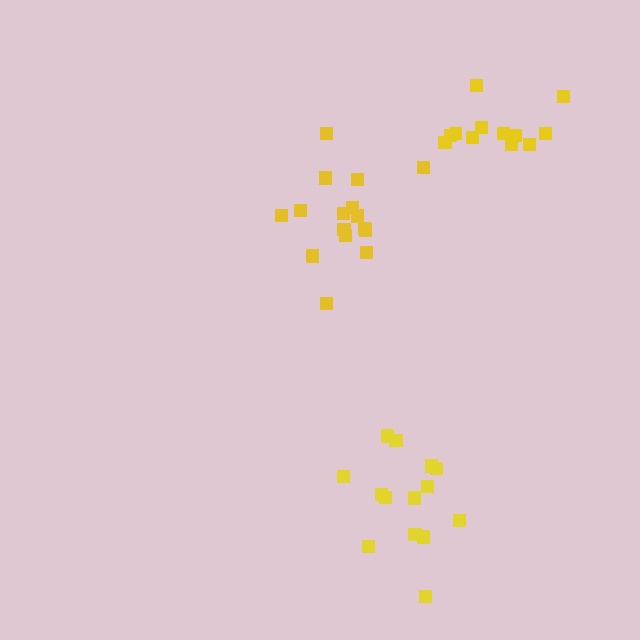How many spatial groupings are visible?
There are 3 spatial groupings.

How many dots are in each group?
Group 1: 16 dots, Group 2: 15 dots, Group 3: 12 dots (43 total).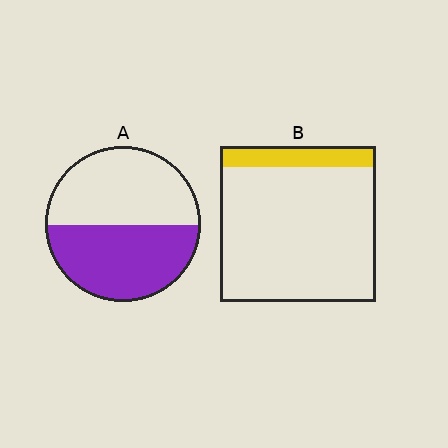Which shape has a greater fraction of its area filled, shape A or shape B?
Shape A.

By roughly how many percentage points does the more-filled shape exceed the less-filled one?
By roughly 35 percentage points (A over B).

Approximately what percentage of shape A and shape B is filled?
A is approximately 50% and B is approximately 15%.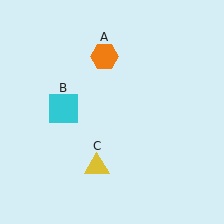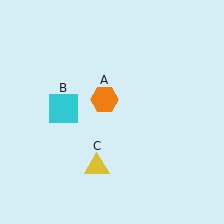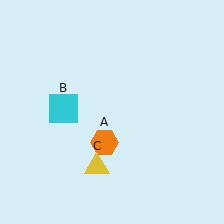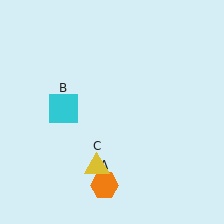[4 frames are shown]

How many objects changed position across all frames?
1 object changed position: orange hexagon (object A).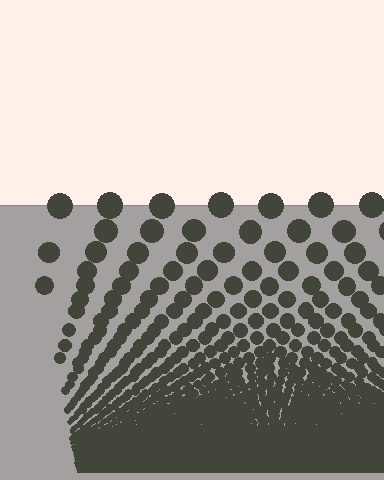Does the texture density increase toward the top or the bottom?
Density increases toward the bottom.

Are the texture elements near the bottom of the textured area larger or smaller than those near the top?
Smaller. The gradient is inverted — elements near the bottom are smaller and denser.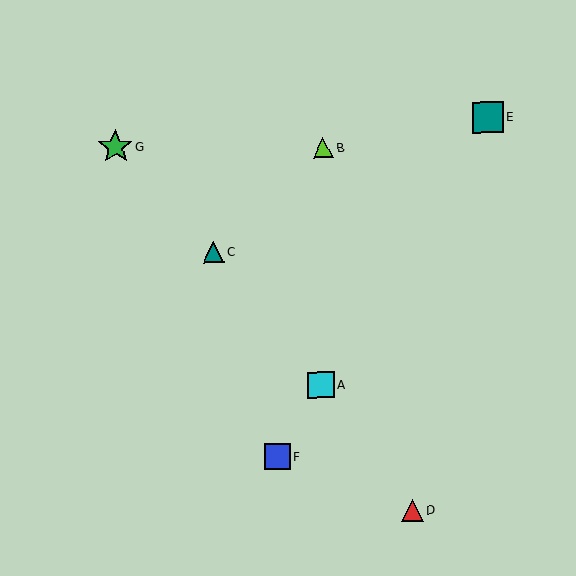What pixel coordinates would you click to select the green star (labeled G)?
Click at (115, 147) to select the green star G.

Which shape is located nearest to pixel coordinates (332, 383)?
The cyan square (labeled A) at (321, 385) is nearest to that location.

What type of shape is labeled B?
Shape B is a lime triangle.